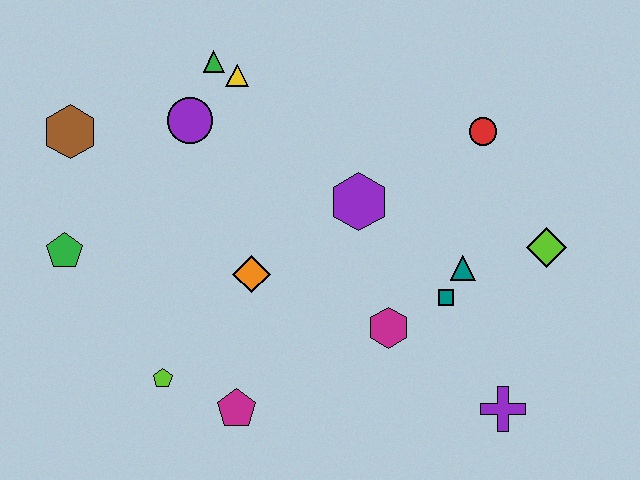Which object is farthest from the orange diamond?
The lime diamond is farthest from the orange diamond.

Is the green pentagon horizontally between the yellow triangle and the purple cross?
No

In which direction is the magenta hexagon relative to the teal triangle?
The magenta hexagon is to the left of the teal triangle.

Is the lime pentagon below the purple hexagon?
Yes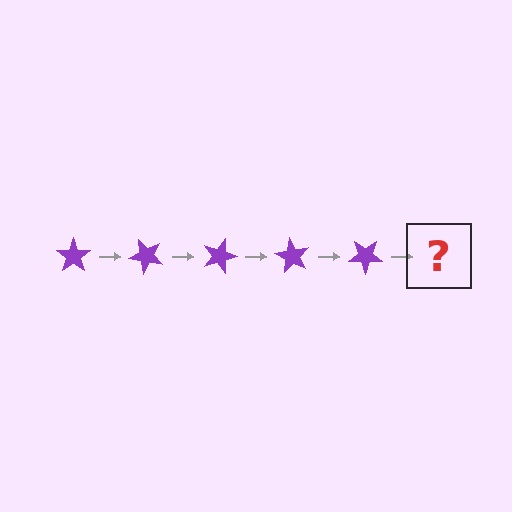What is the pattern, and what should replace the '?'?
The pattern is that the star rotates 45 degrees each step. The '?' should be a purple star rotated 225 degrees.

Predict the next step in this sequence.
The next step is a purple star rotated 225 degrees.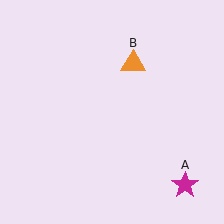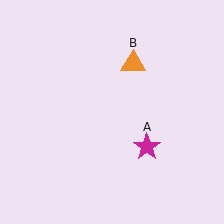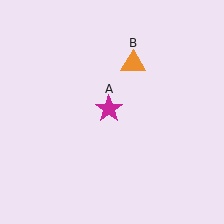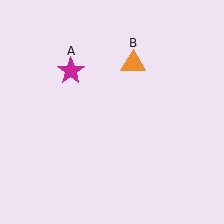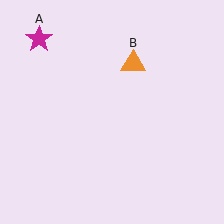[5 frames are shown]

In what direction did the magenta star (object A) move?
The magenta star (object A) moved up and to the left.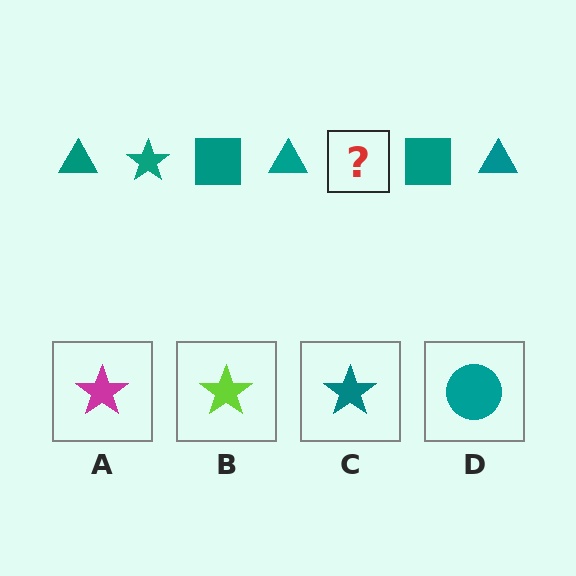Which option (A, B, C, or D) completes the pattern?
C.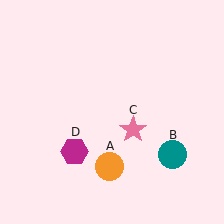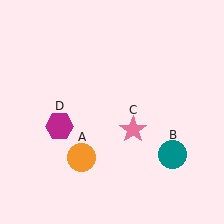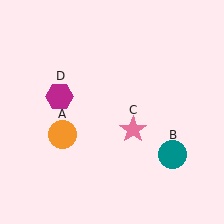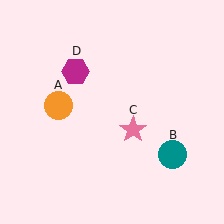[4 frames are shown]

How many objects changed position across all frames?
2 objects changed position: orange circle (object A), magenta hexagon (object D).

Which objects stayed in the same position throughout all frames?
Teal circle (object B) and pink star (object C) remained stationary.